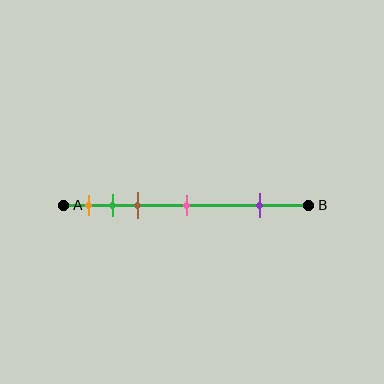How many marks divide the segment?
There are 5 marks dividing the segment.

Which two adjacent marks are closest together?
The green and brown marks are the closest adjacent pair.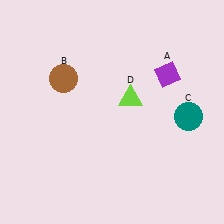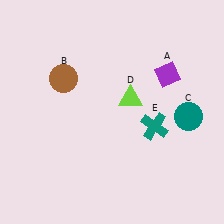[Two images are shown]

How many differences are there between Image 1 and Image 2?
There is 1 difference between the two images.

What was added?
A teal cross (E) was added in Image 2.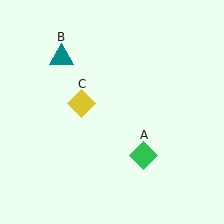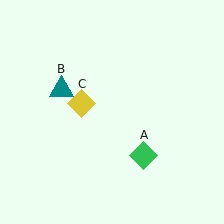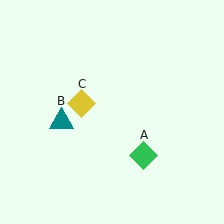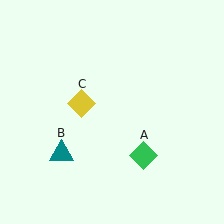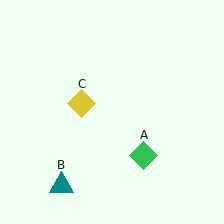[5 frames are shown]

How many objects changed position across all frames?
1 object changed position: teal triangle (object B).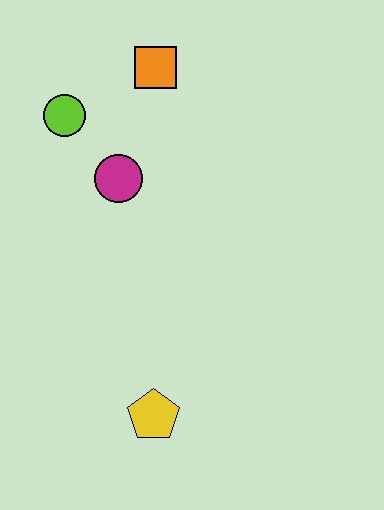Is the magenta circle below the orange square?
Yes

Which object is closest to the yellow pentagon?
The magenta circle is closest to the yellow pentagon.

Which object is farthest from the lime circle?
The yellow pentagon is farthest from the lime circle.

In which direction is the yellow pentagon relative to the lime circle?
The yellow pentagon is below the lime circle.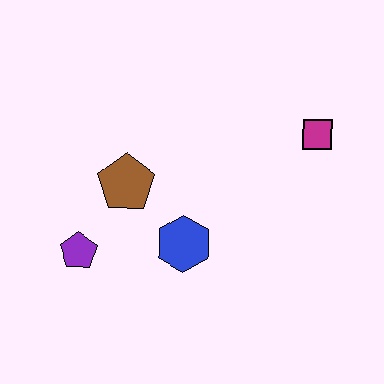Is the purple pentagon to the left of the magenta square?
Yes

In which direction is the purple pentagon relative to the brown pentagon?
The purple pentagon is below the brown pentagon.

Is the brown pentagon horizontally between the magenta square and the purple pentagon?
Yes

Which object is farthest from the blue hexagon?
The magenta square is farthest from the blue hexagon.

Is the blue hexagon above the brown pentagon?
No